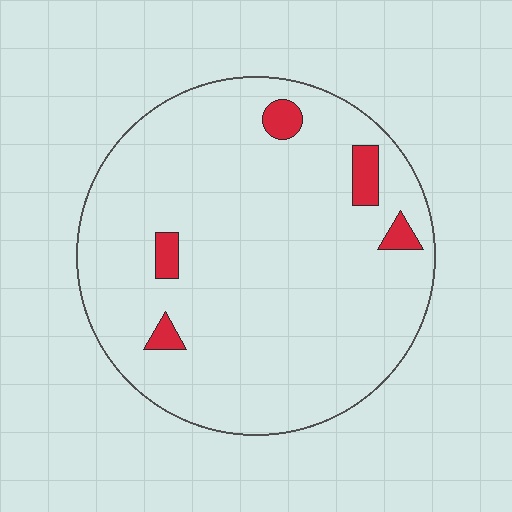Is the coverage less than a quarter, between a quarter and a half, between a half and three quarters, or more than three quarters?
Less than a quarter.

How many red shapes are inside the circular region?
5.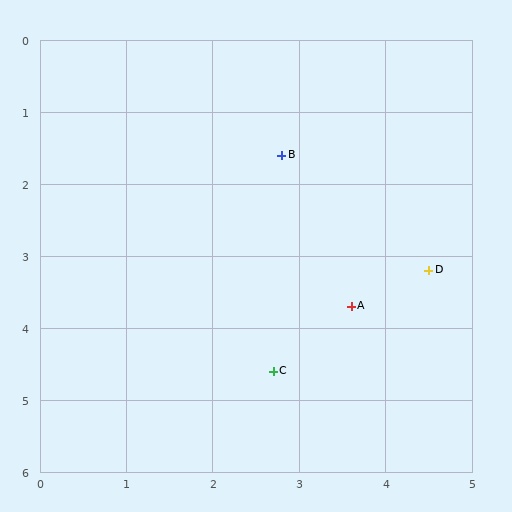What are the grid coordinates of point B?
Point B is at approximately (2.8, 1.6).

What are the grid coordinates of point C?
Point C is at approximately (2.7, 4.6).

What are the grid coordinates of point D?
Point D is at approximately (4.5, 3.2).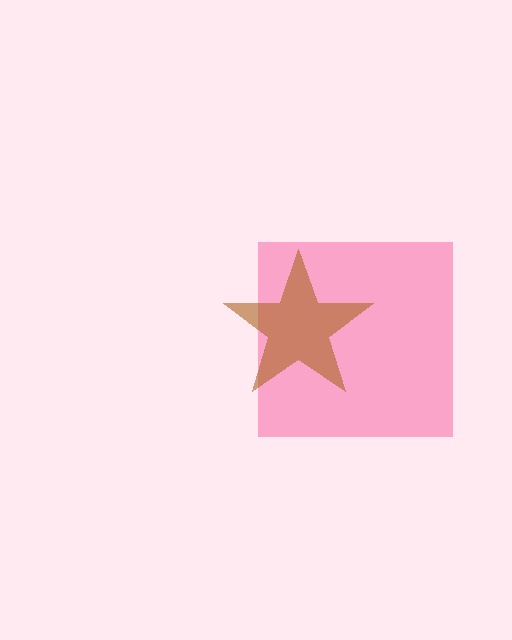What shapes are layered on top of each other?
The layered shapes are: a pink square, a brown star.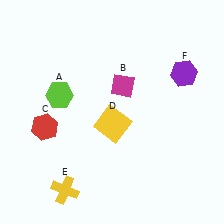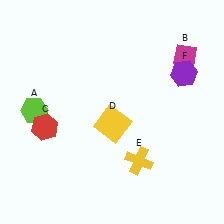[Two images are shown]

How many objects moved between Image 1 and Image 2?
3 objects moved between the two images.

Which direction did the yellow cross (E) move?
The yellow cross (E) moved right.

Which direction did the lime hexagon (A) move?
The lime hexagon (A) moved left.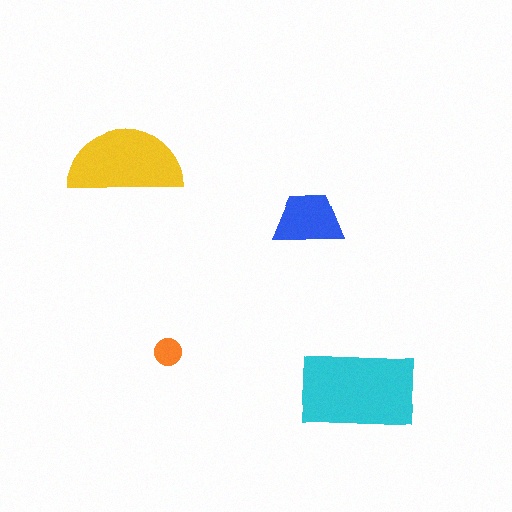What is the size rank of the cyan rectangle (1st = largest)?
1st.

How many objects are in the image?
There are 4 objects in the image.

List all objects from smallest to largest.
The orange circle, the blue trapezoid, the yellow semicircle, the cyan rectangle.